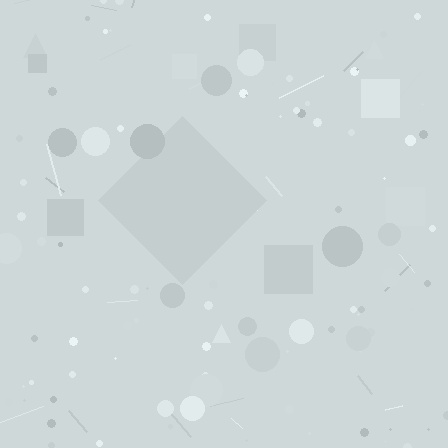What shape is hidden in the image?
A diamond is hidden in the image.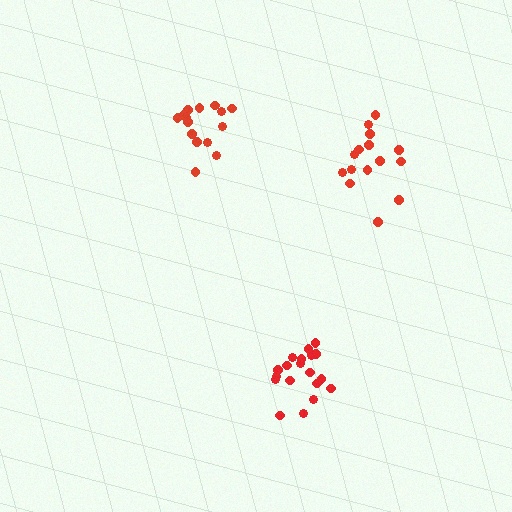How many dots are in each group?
Group 1: 15 dots, Group 2: 15 dots, Group 3: 19 dots (49 total).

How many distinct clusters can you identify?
There are 3 distinct clusters.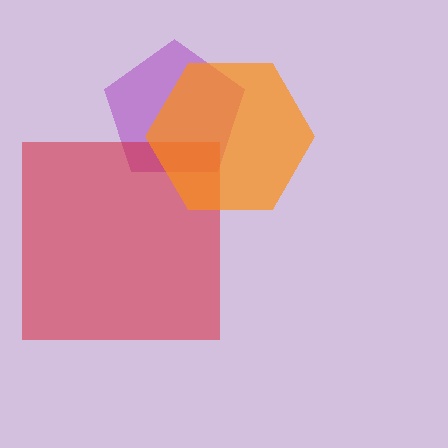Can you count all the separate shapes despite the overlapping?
Yes, there are 3 separate shapes.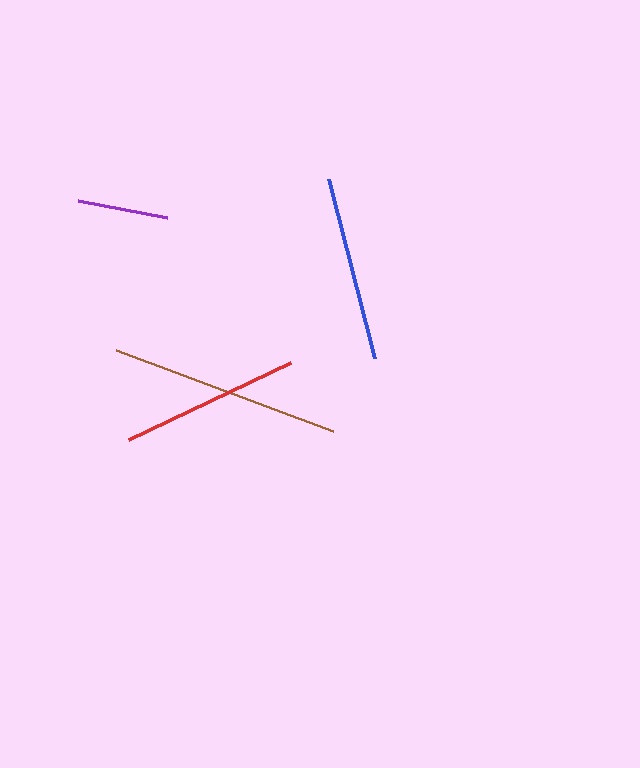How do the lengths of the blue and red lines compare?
The blue and red lines are approximately the same length.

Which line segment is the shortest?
The purple line is the shortest at approximately 90 pixels.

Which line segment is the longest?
The brown line is the longest at approximately 231 pixels.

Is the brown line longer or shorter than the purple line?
The brown line is longer than the purple line.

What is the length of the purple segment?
The purple segment is approximately 90 pixels long.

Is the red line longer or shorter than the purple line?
The red line is longer than the purple line.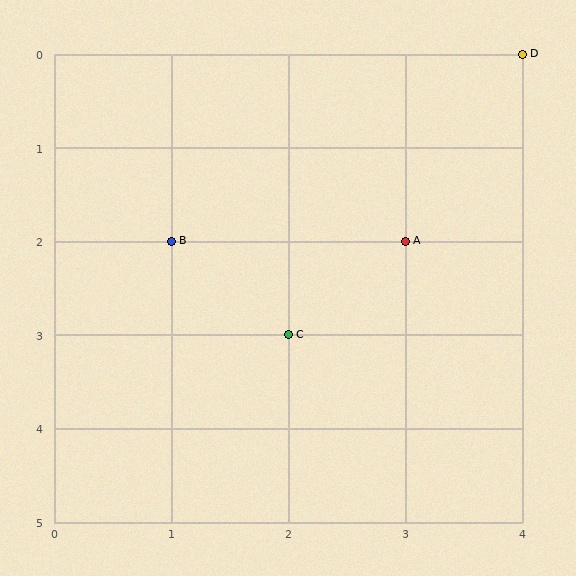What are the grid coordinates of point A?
Point A is at grid coordinates (3, 2).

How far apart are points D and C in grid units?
Points D and C are 2 columns and 3 rows apart (about 3.6 grid units diagonally).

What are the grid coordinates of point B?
Point B is at grid coordinates (1, 2).